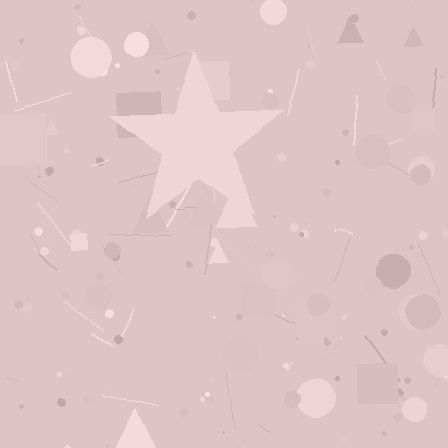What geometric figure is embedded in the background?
A star is embedded in the background.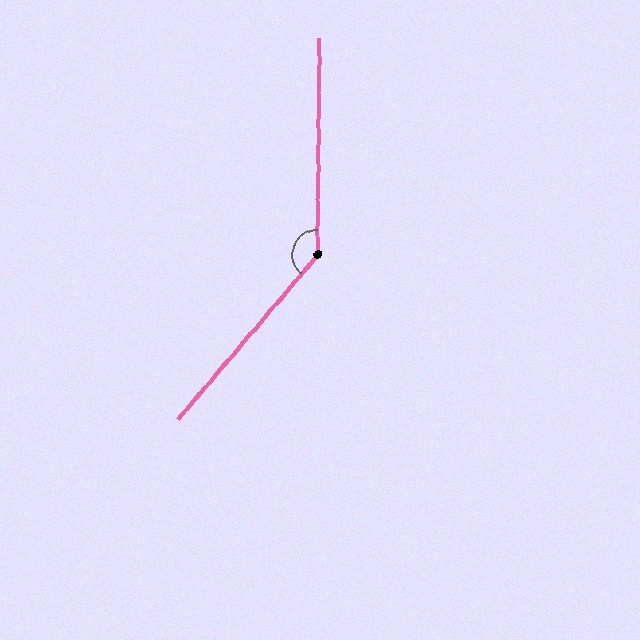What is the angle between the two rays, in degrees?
Approximately 140 degrees.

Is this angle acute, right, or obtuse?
It is obtuse.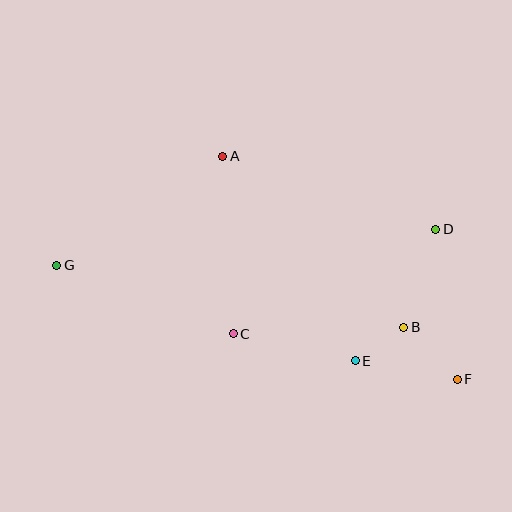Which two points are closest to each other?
Points B and E are closest to each other.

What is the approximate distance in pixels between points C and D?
The distance between C and D is approximately 228 pixels.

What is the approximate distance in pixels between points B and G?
The distance between B and G is approximately 353 pixels.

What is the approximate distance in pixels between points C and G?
The distance between C and G is approximately 190 pixels.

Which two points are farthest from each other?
Points F and G are farthest from each other.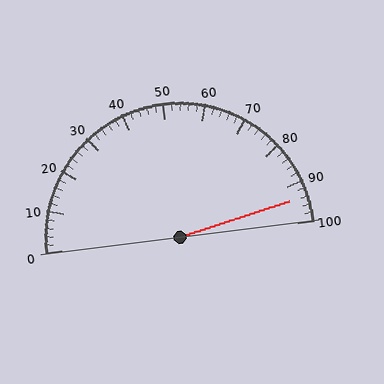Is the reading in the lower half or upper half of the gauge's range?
The reading is in the upper half of the range (0 to 100).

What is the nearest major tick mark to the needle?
The nearest major tick mark is 90.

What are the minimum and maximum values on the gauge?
The gauge ranges from 0 to 100.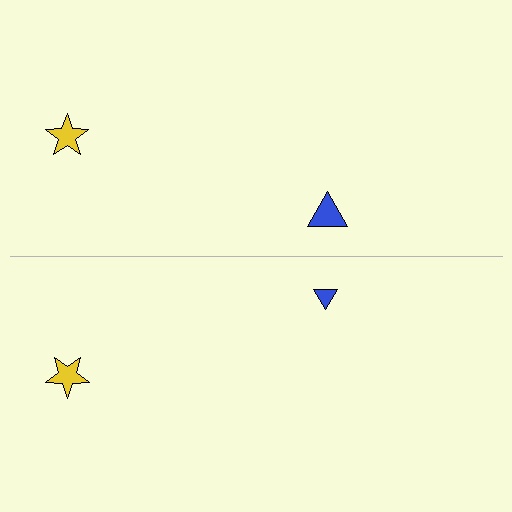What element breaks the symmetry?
The blue triangle on the bottom side has a different size than its mirror counterpart.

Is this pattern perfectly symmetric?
No, the pattern is not perfectly symmetric. The blue triangle on the bottom side has a different size than its mirror counterpart.